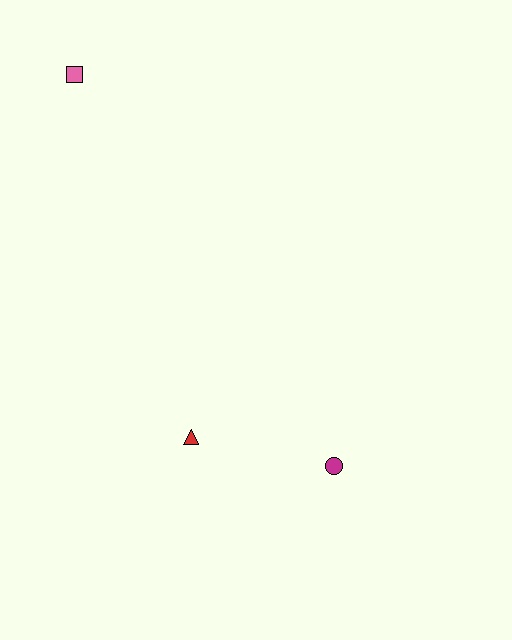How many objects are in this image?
There are 3 objects.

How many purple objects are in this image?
There are no purple objects.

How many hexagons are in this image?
There are no hexagons.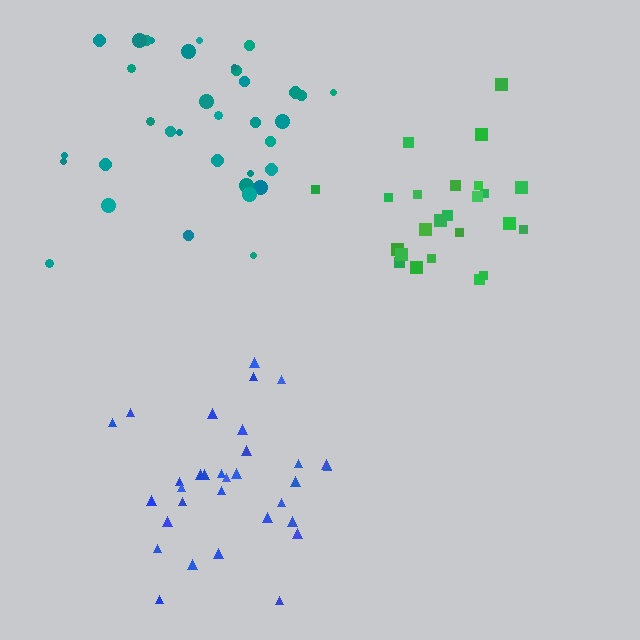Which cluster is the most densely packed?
Blue.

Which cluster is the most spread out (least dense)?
Green.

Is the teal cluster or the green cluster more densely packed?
Teal.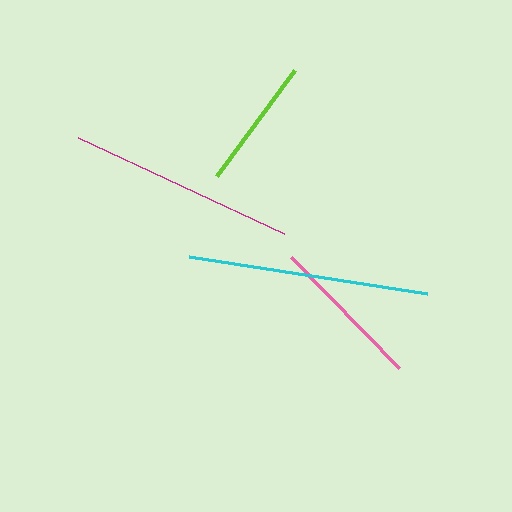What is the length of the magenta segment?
The magenta segment is approximately 228 pixels long.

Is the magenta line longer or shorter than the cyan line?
The cyan line is longer than the magenta line.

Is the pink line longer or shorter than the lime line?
The pink line is longer than the lime line.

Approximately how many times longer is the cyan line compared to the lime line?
The cyan line is approximately 1.8 times the length of the lime line.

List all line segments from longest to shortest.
From longest to shortest: cyan, magenta, pink, lime.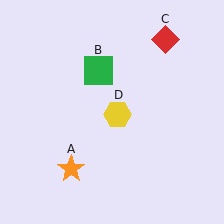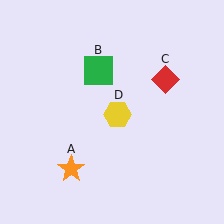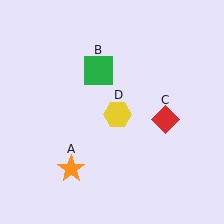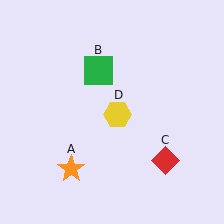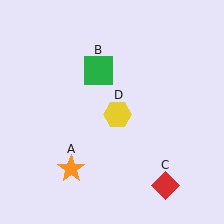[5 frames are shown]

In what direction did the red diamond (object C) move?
The red diamond (object C) moved down.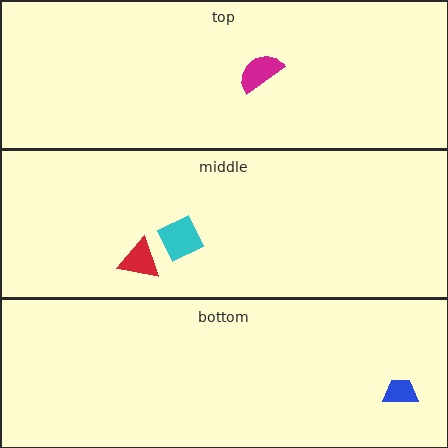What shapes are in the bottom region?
The blue trapezoid.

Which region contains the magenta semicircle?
The top region.